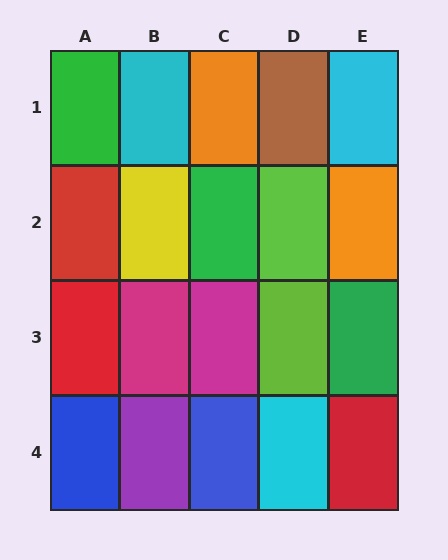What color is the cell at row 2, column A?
Red.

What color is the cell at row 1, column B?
Cyan.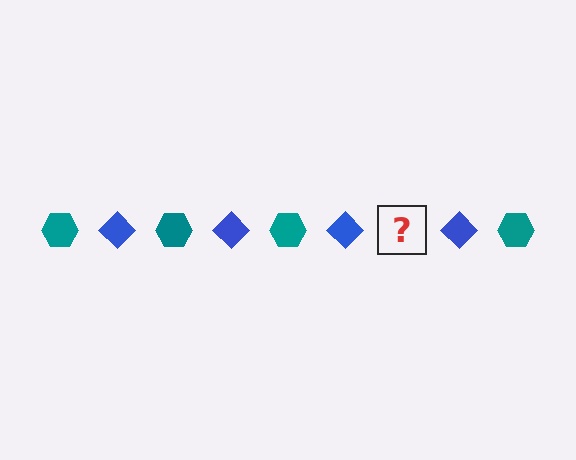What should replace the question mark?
The question mark should be replaced with a teal hexagon.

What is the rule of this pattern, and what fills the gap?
The rule is that the pattern alternates between teal hexagon and blue diamond. The gap should be filled with a teal hexagon.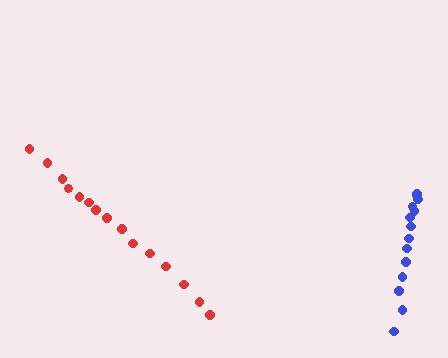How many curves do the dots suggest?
There are 2 distinct paths.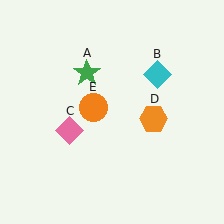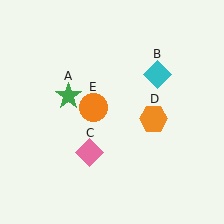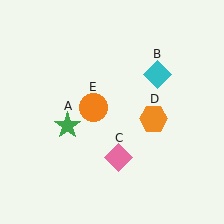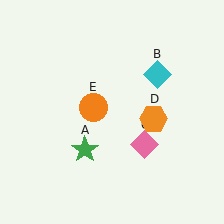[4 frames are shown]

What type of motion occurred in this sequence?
The green star (object A), pink diamond (object C) rotated counterclockwise around the center of the scene.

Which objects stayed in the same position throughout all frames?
Cyan diamond (object B) and orange hexagon (object D) and orange circle (object E) remained stationary.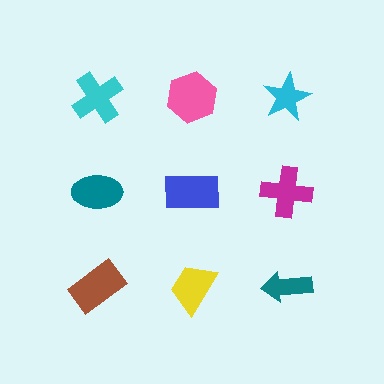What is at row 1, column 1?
A cyan cross.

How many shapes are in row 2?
3 shapes.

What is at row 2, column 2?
A blue rectangle.